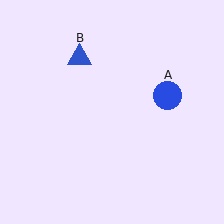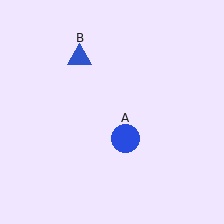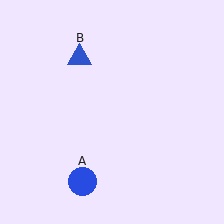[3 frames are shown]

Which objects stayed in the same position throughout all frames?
Blue triangle (object B) remained stationary.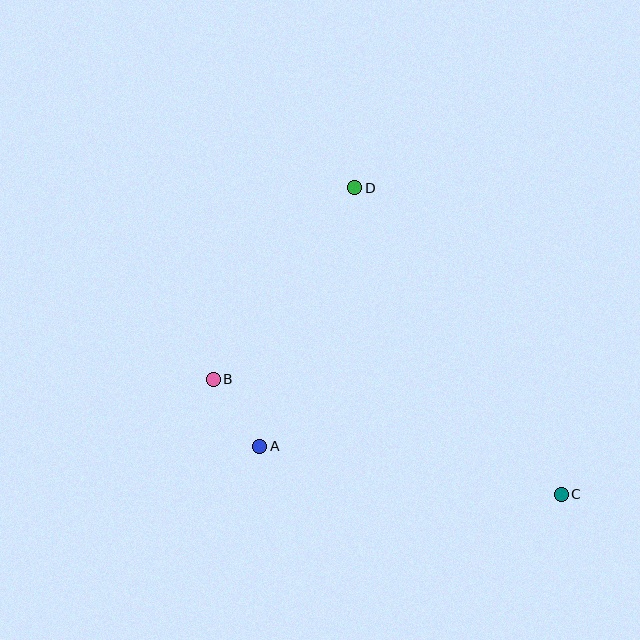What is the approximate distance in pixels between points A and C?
The distance between A and C is approximately 305 pixels.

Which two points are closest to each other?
Points A and B are closest to each other.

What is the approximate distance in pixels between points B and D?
The distance between B and D is approximately 238 pixels.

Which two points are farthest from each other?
Points C and D are farthest from each other.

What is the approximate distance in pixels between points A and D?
The distance between A and D is approximately 275 pixels.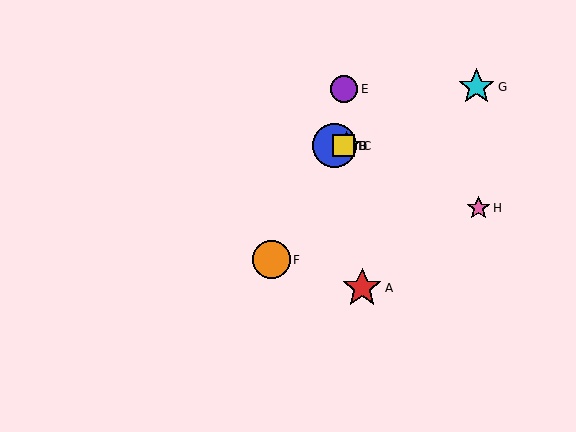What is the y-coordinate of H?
Object H is at y≈208.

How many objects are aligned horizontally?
3 objects (B, C, D) are aligned horizontally.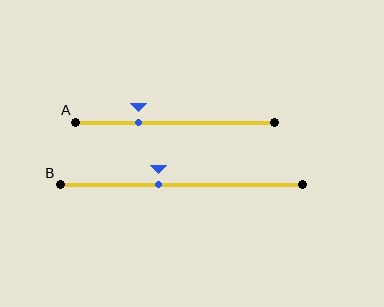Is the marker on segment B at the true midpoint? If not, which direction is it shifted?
No, the marker on segment B is shifted to the left by about 9% of the segment length.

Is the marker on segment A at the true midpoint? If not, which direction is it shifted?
No, the marker on segment A is shifted to the left by about 18% of the segment length.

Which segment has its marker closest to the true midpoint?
Segment B has its marker closest to the true midpoint.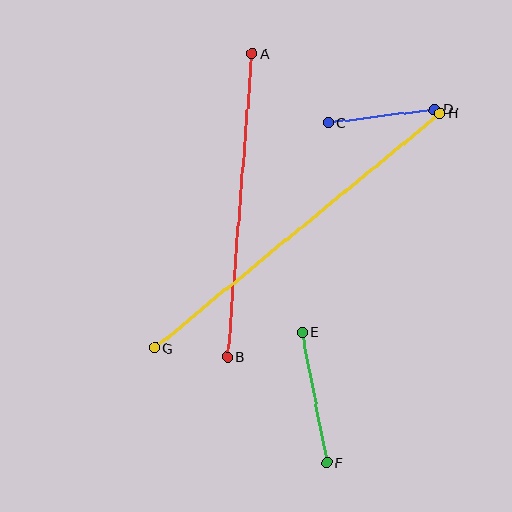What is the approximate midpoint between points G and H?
The midpoint is at approximately (297, 231) pixels.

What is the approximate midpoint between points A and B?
The midpoint is at approximately (240, 205) pixels.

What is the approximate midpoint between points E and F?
The midpoint is at approximately (314, 398) pixels.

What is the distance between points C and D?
The distance is approximately 107 pixels.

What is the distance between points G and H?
The distance is approximately 370 pixels.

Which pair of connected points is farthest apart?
Points G and H are farthest apart.